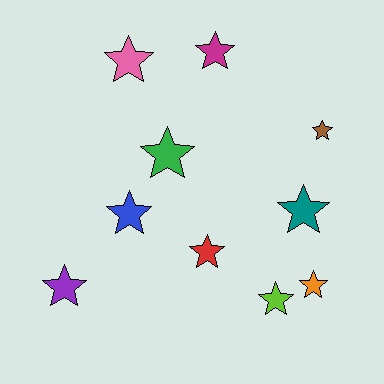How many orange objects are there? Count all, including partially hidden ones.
There is 1 orange object.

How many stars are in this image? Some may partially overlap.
There are 10 stars.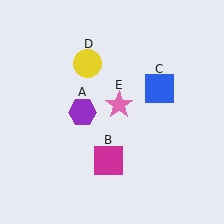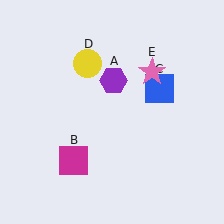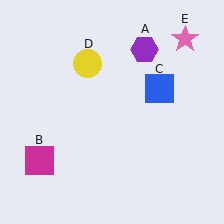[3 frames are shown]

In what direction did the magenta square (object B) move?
The magenta square (object B) moved left.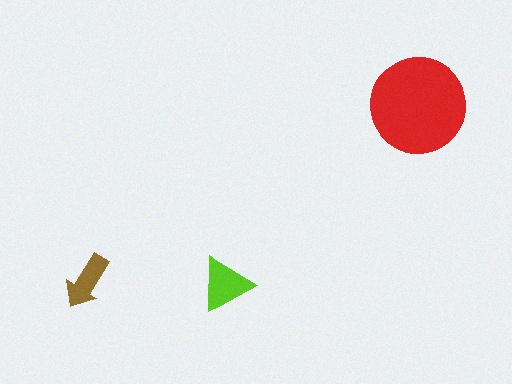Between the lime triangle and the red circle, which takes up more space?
The red circle.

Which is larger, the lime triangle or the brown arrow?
The lime triangle.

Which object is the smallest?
The brown arrow.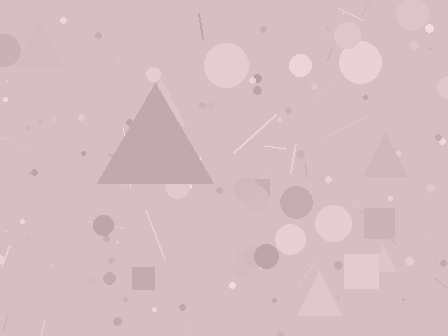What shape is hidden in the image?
A triangle is hidden in the image.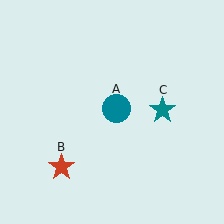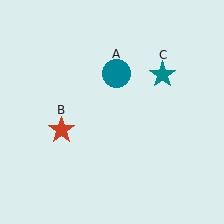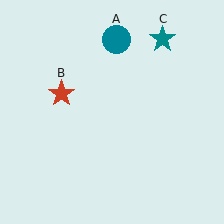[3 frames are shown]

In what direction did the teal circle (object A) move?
The teal circle (object A) moved up.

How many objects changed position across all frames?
3 objects changed position: teal circle (object A), red star (object B), teal star (object C).